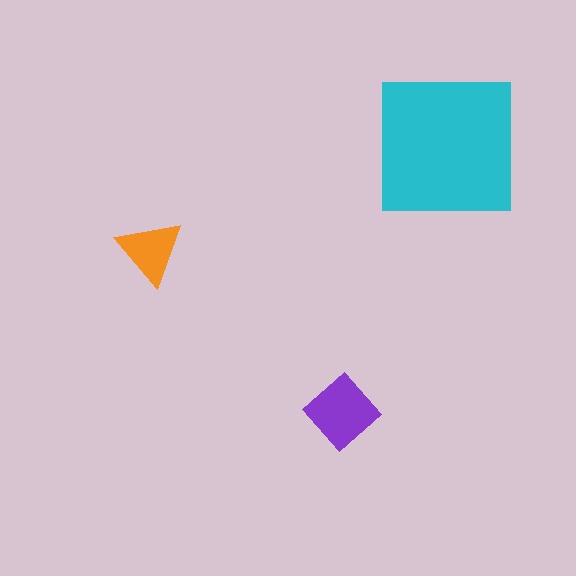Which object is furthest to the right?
The cyan square is rightmost.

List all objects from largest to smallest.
The cyan square, the purple diamond, the orange triangle.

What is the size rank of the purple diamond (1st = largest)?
2nd.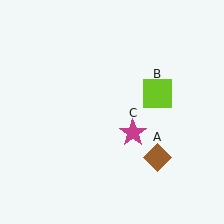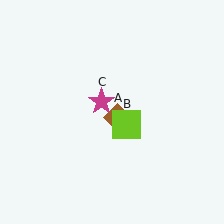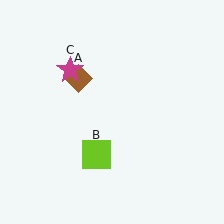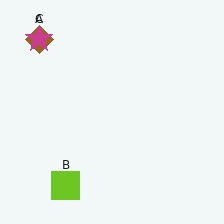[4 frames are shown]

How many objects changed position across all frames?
3 objects changed position: brown diamond (object A), lime square (object B), magenta star (object C).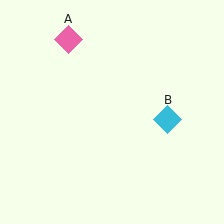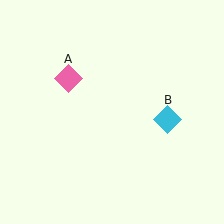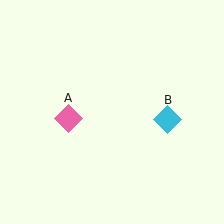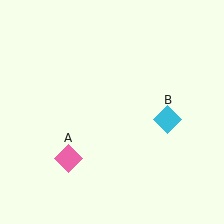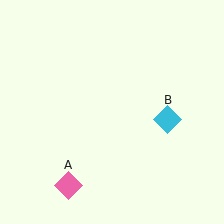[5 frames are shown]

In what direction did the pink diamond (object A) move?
The pink diamond (object A) moved down.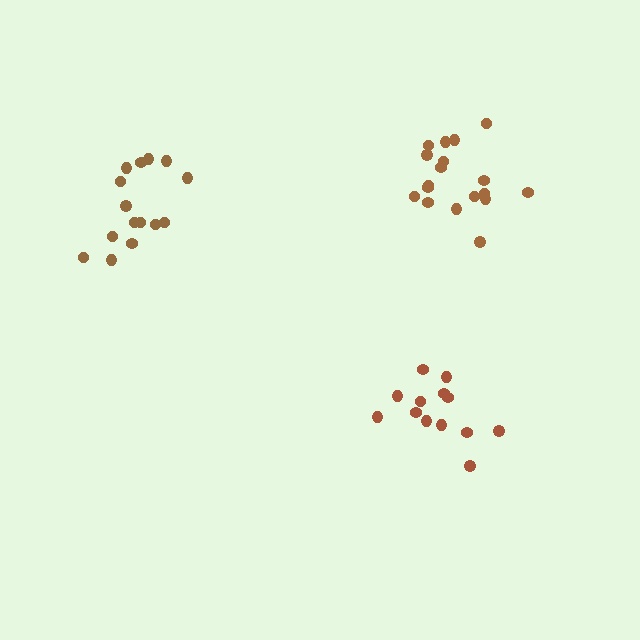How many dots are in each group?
Group 1: 18 dots, Group 2: 13 dots, Group 3: 15 dots (46 total).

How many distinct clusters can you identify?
There are 3 distinct clusters.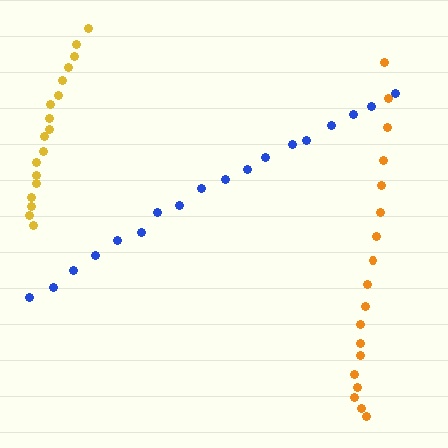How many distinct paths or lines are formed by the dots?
There are 3 distinct paths.